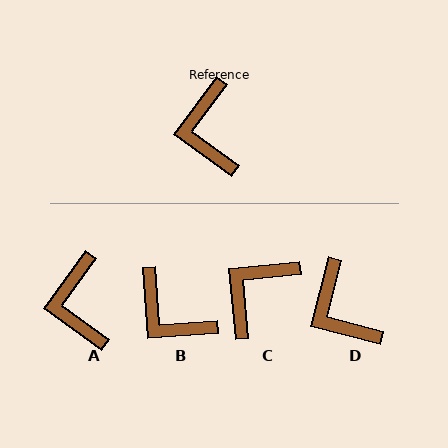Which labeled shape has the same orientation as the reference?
A.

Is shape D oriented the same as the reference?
No, it is off by about 22 degrees.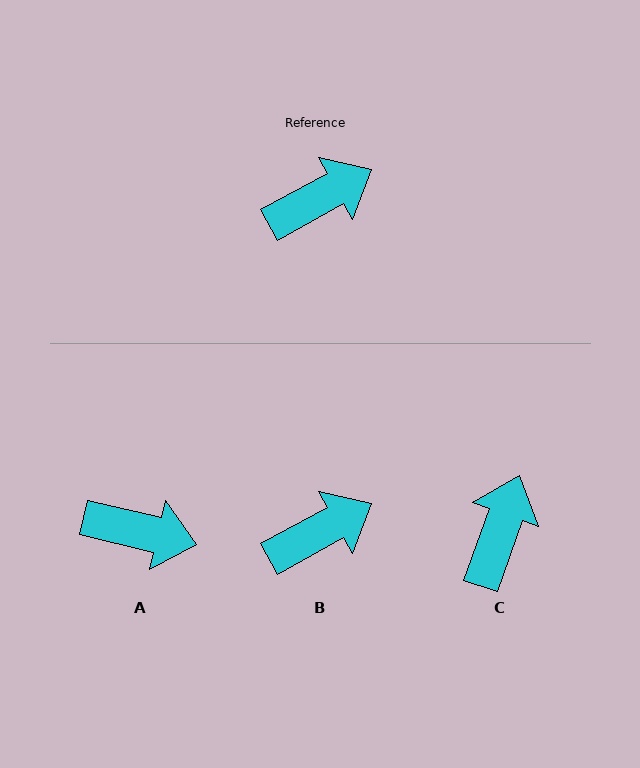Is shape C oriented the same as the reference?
No, it is off by about 42 degrees.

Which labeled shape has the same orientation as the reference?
B.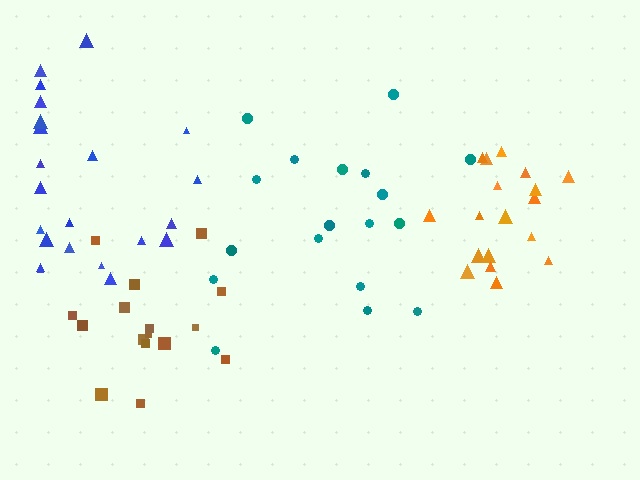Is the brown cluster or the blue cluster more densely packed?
Brown.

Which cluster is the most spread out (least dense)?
Teal.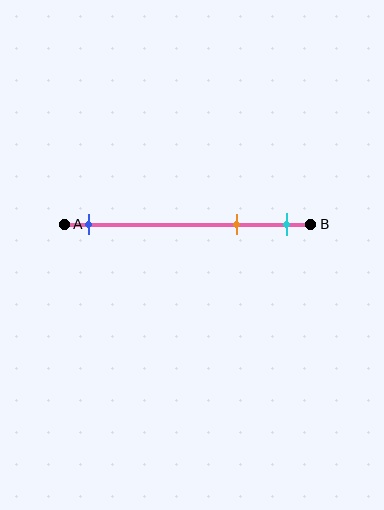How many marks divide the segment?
There are 3 marks dividing the segment.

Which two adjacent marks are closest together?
The orange and cyan marks are the closest adjacent pair.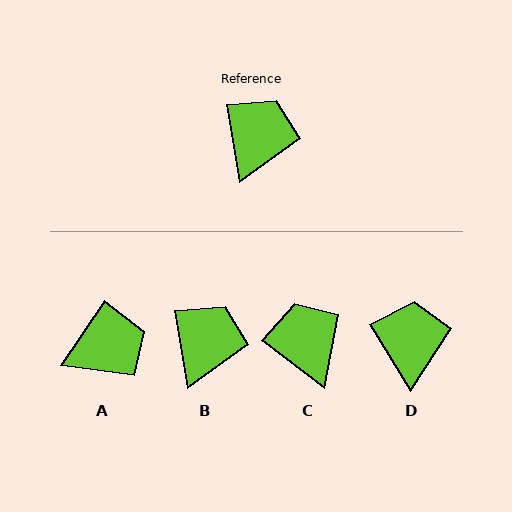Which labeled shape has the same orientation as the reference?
B.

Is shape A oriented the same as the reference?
No, it is off by about 44 degrees.